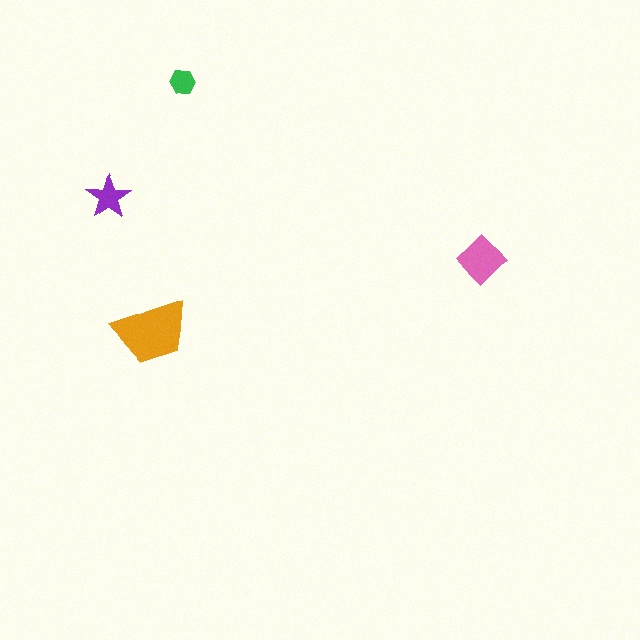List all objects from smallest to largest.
The green hexagon, the purple star, the pink diamond, the orange trapezoid.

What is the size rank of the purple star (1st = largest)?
3rd.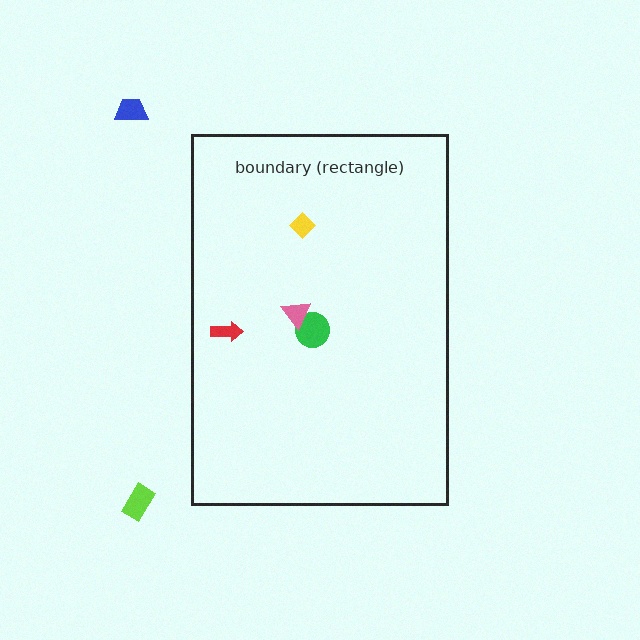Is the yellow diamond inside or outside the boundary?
Inside.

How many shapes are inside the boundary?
4 inside, 2 outside.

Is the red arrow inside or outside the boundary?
Inside.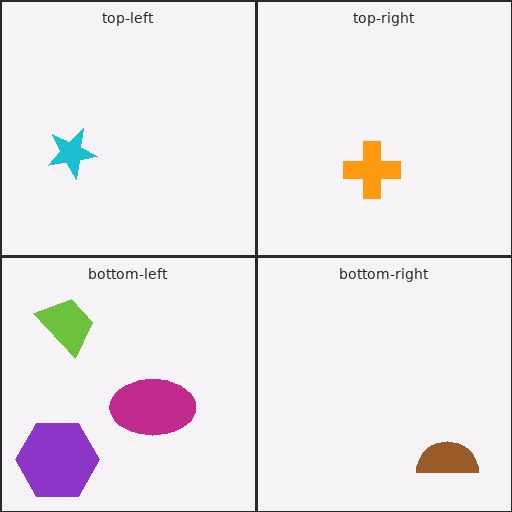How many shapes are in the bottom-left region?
3.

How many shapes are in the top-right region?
1.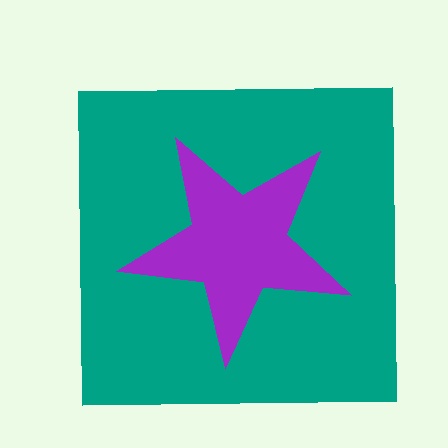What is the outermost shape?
The teal square.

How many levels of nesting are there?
2.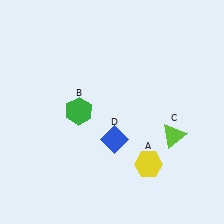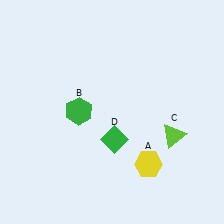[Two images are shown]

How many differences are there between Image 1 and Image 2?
There is 1 difference between the two images.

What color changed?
The diamond (D) changed from blue in Image 1 to green in Image 2.